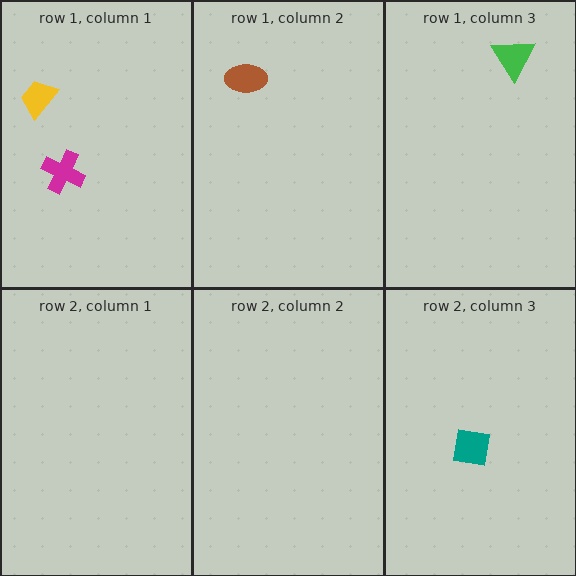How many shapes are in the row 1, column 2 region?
1.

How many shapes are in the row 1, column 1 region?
2.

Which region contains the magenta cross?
The row 1, column 1 region.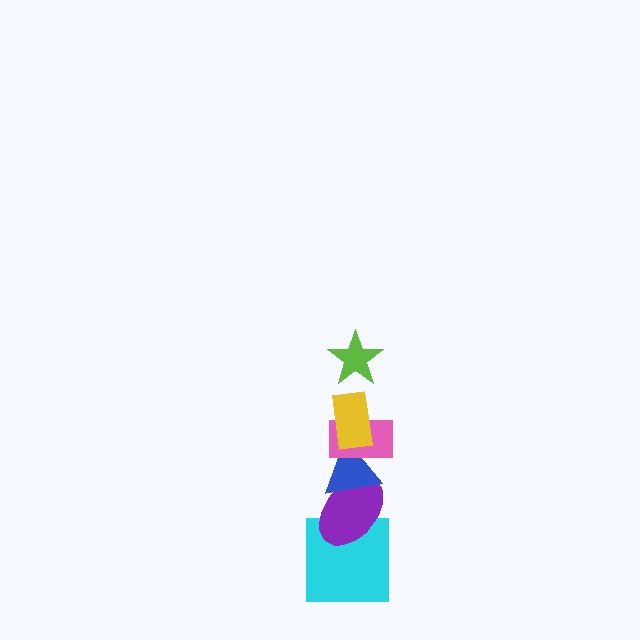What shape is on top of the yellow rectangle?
The lime star is on top of the yellow rectangle.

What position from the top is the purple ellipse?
The purple ellipse is 5th from the top.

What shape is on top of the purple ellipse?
The blue triangle is on top of the purple ellipse.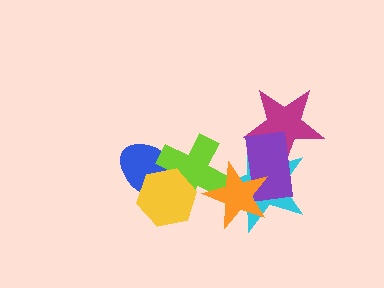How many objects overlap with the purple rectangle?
3 objects overlap with the purple rectangle.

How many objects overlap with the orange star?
3 objects overlap with the orange star.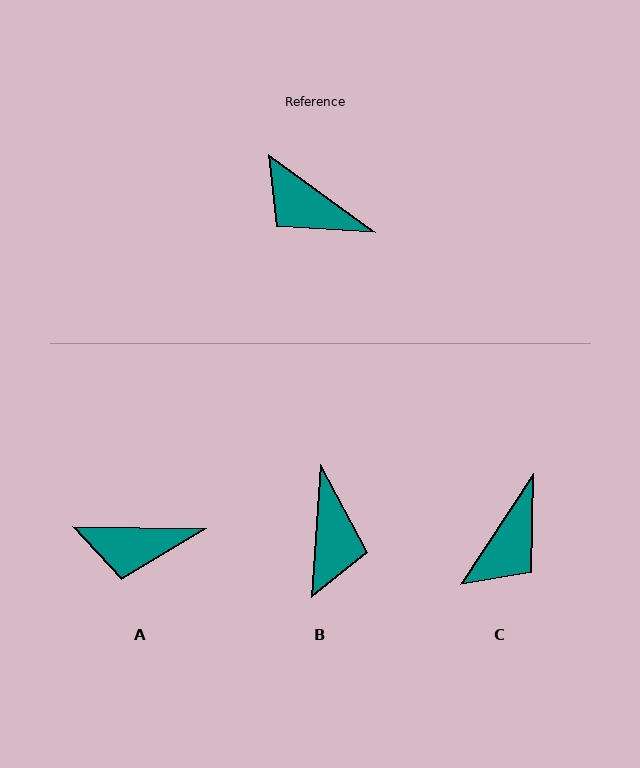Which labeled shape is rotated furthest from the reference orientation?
B, about 122 degrees away.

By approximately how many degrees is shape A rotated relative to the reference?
Approximately 35 degrees counter-clockwise.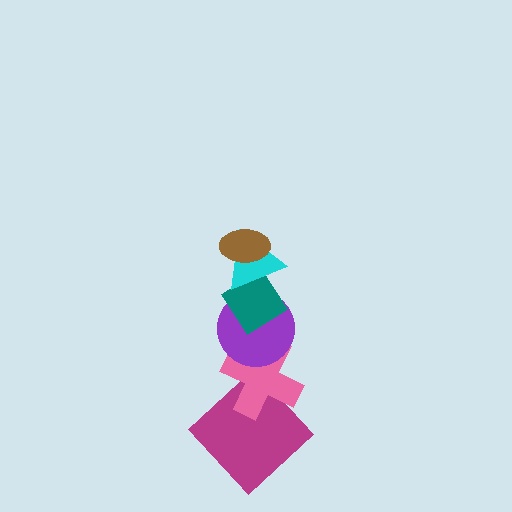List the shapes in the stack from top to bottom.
From top to bottom: the brown ellipse, the cyan triangle, the teal diamond, the purple circle, the pink cross, the magenta diamond.